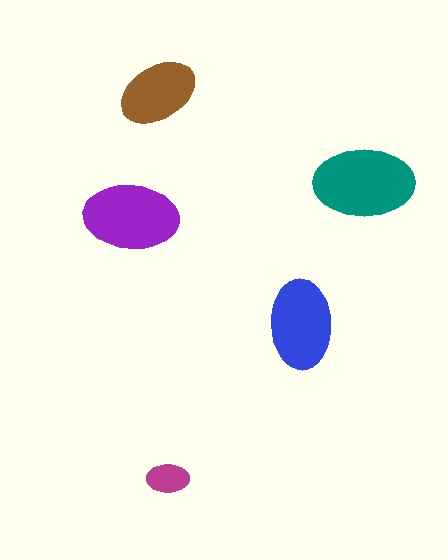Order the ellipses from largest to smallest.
the teal one, the purple one, the blue one, the brown one, the magenta one.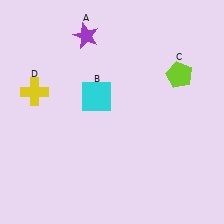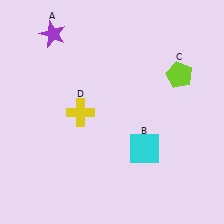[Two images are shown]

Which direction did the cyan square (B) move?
The cyan square (B) moved down.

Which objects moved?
The objects that moved are: the purple star (A), the cyan square (B), the yellow cross (D).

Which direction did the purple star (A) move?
The purple star (A) moved left.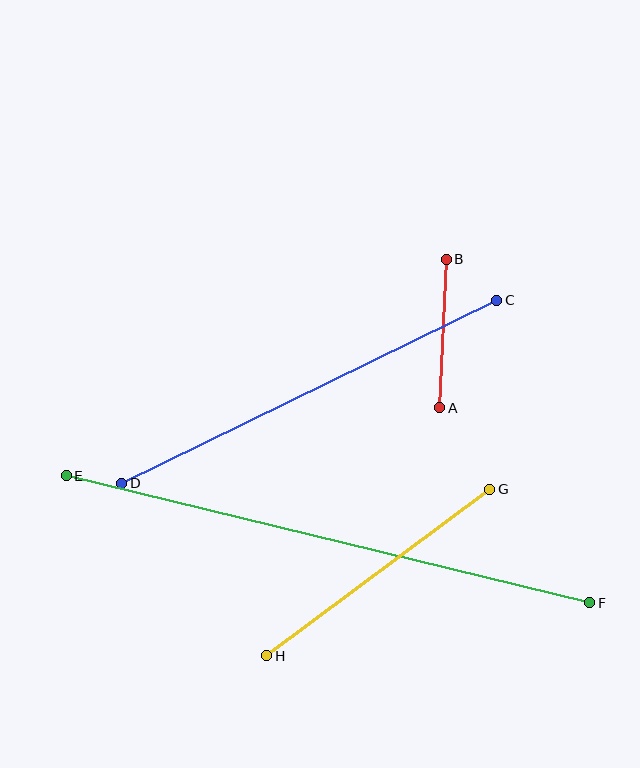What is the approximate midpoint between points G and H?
The midpoint is at approximately (378, 572) pixels.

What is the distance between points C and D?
The distance is approximately 417 pixels.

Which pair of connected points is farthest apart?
Points E and F are farthest apart.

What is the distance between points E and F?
The distance is approximately 539 pixels.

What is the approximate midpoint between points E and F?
The midpoint is at approximately (328, 539) pixels.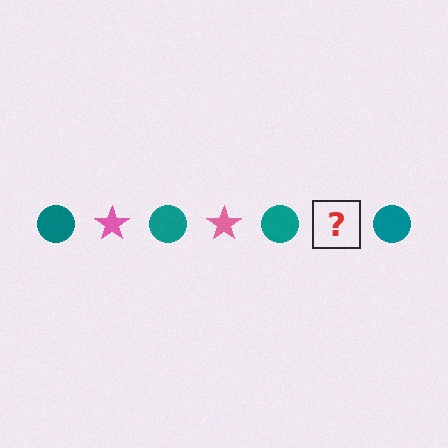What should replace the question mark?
The question mark should be replaced with a pink star.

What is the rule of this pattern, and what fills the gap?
The rule is that the pattern alternates between teal circle and pink star. The gap should be filled with a pink star.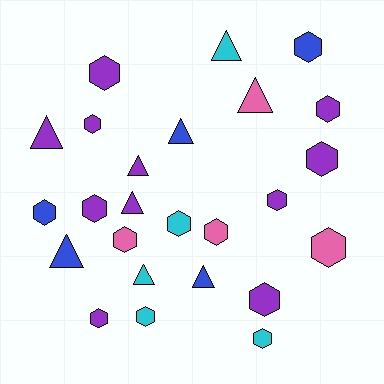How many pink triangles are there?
There is 1 pink triangle.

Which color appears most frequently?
Purple, with 11 objects.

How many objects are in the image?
There are 25 objects.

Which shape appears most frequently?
Hexagon, with 16 objects.